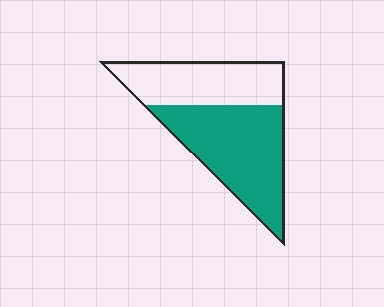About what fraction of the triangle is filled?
About three fifths (3/5).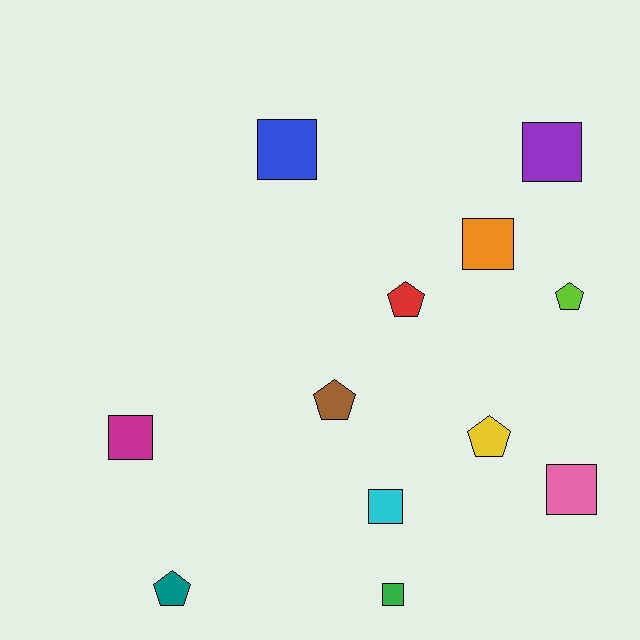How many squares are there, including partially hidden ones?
There are 7 squares.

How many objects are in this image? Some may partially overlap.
There are 12 objects.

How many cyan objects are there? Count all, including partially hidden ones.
There is 1 cyan object.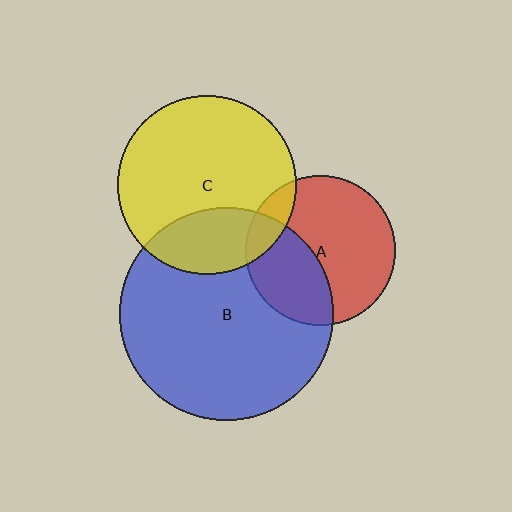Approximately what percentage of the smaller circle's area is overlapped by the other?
Approximately 35%.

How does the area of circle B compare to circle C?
Approximately 1.4 times.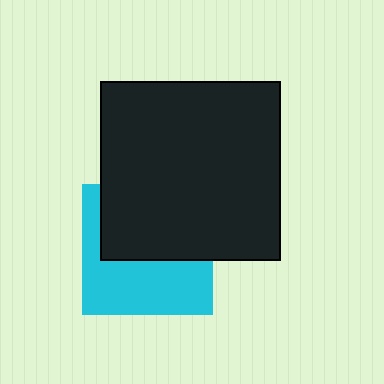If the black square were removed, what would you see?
You would see the complete cyan square.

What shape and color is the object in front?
The object in front is a black square.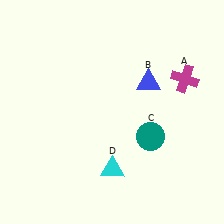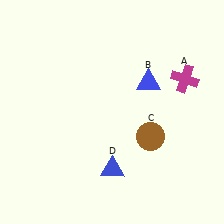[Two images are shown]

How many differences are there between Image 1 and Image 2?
There are 2 differences between the two images.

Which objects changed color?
C changed from teal to brown. D changed from cyan to blue.